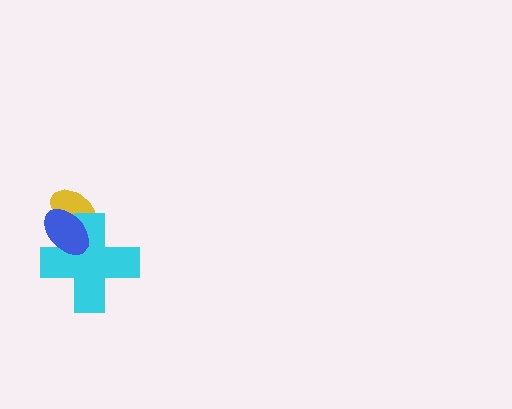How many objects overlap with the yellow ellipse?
2 objects overlap with the yellow ellipse.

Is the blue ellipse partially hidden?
No, no other shape covers it.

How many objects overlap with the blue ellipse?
2 objects overlap with the blue ellipse.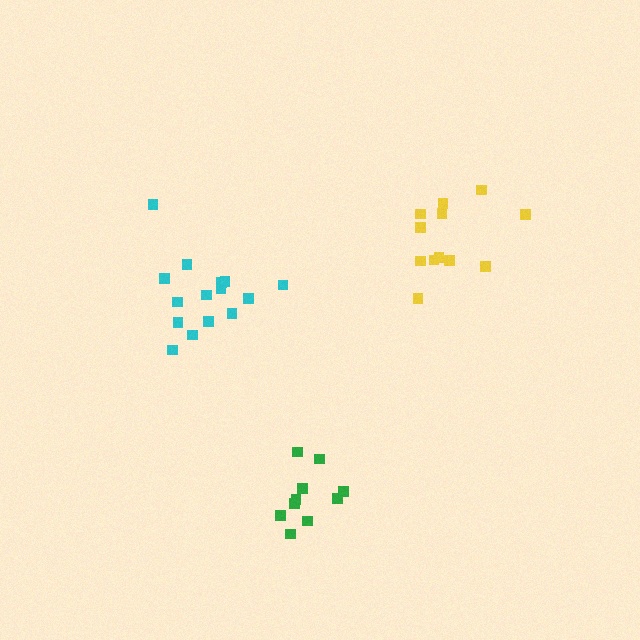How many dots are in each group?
Group 1: 12 dots, Group 2: 10 dots, Group 3: 15 dots (37 total).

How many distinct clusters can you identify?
There are 3 distinct clusters.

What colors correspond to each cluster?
The clusters are colored: yellow, green, cyan.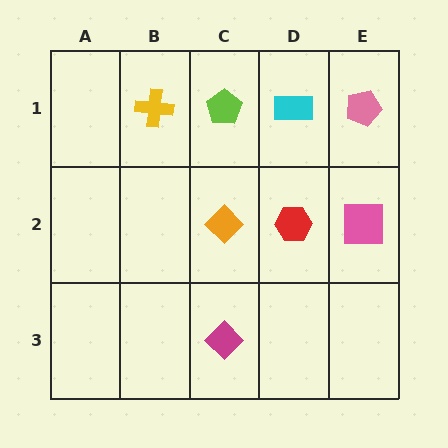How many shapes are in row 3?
1 shape.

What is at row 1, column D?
A cyan rectangle.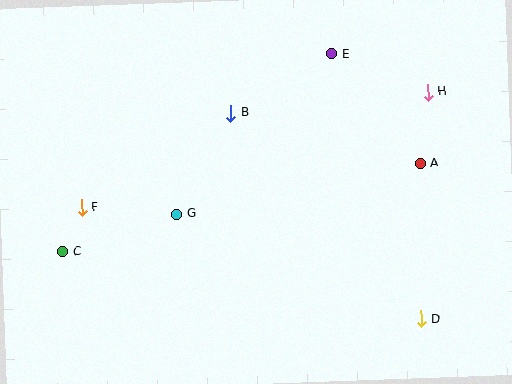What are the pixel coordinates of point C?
Point C is at (63, 252).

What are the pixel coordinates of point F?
Point F is at (82, 207).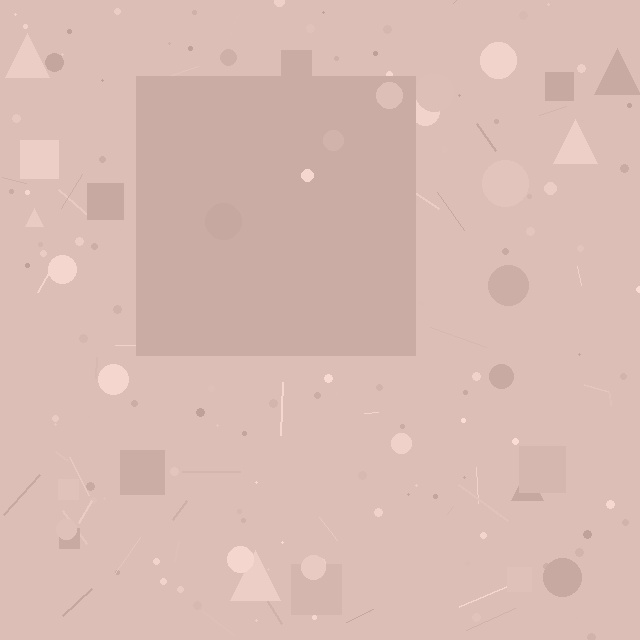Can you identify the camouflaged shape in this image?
The camouflaged shape is a square.